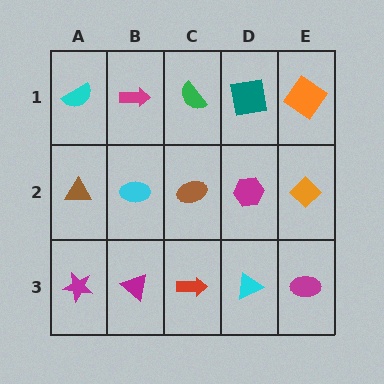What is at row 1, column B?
A magenta arrow.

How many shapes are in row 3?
5 shapes.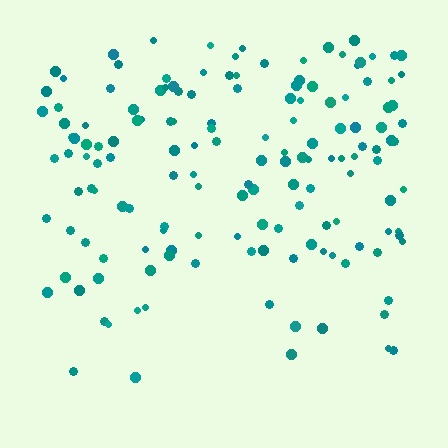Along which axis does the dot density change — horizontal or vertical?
Vertical.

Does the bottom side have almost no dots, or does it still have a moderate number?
Still a moderate number, just noticeably fewer than the top.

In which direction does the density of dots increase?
From bottom to top, with the top side densest.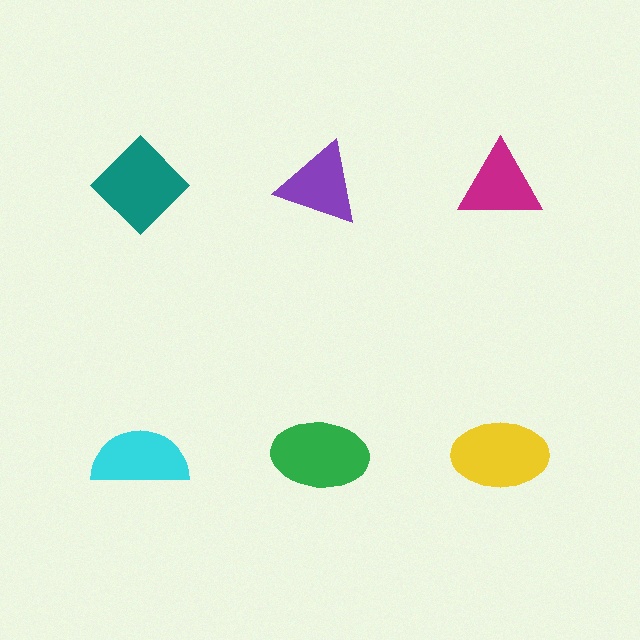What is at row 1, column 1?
A teal diamond.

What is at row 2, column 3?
A yellow ellipse.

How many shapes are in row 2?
3 shapes.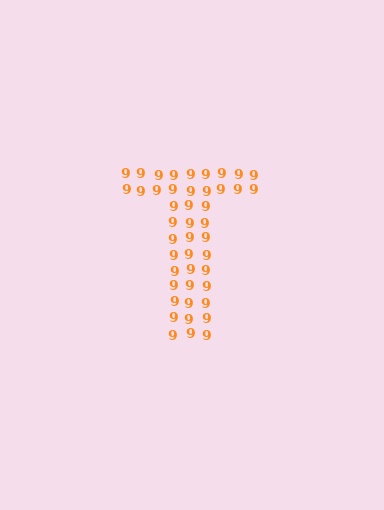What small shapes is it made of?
It is made of small digit 9's.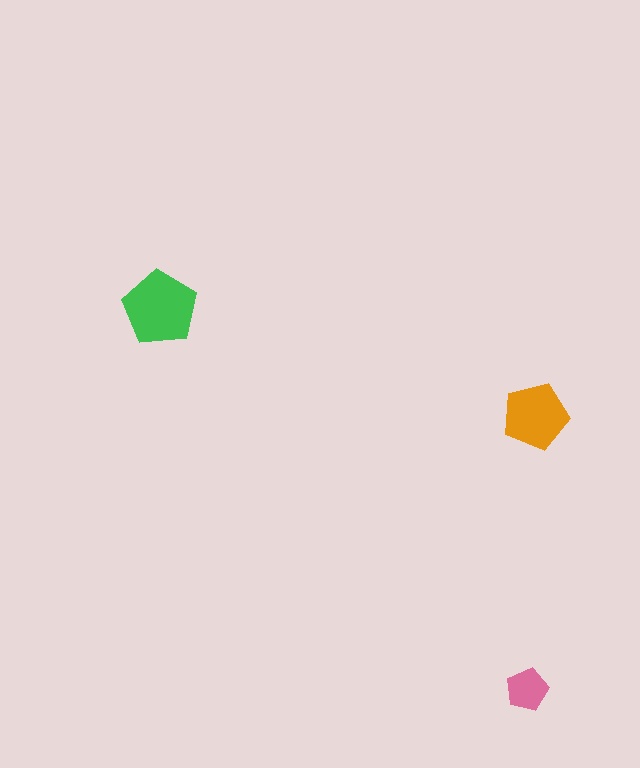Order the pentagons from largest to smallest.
the green one, the orange one, the pink one.